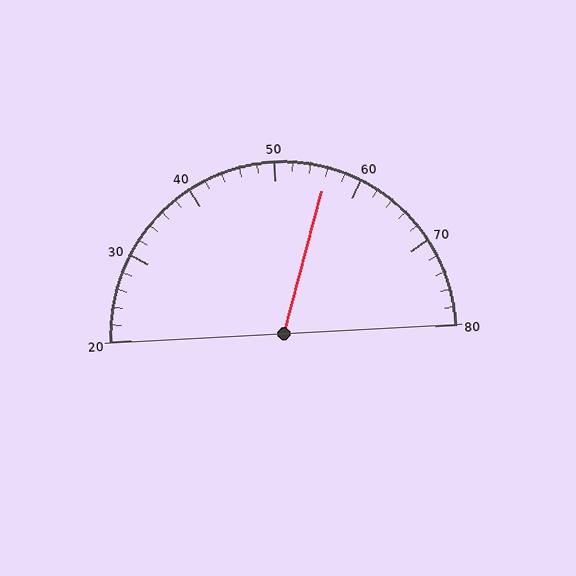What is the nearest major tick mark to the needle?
The nearest major tick mark is 60.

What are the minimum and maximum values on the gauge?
The gauge ranges from 20 to 80.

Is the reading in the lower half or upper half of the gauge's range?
The reading is in the upper half of the range (20 to 80).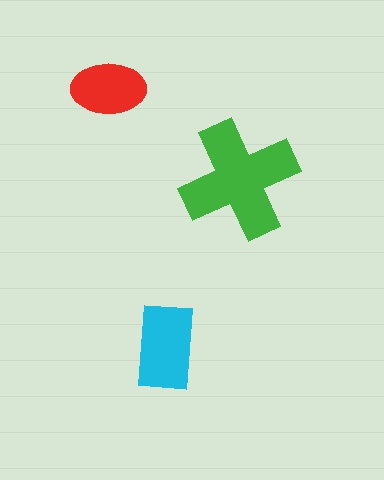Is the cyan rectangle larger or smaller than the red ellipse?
Larger.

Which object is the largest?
The green cross.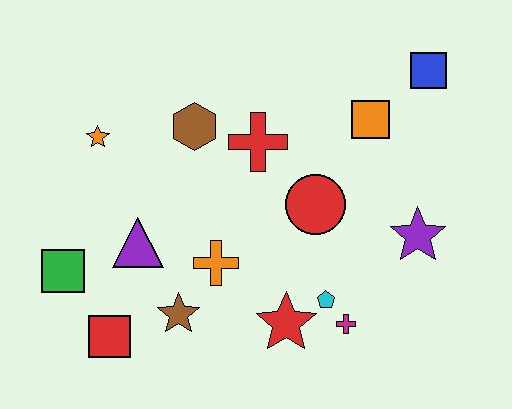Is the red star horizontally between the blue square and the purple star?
No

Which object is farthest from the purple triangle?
The blue square is farthest from the purple triangle.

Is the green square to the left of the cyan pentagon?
Yes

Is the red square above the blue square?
No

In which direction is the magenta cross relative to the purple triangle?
The magenta cross is to the right of the purple triangle.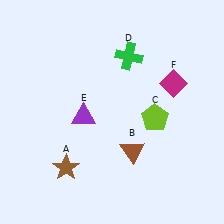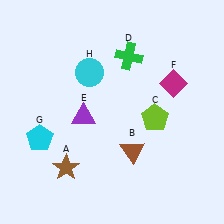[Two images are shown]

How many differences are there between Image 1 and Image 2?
There are 2 differences between the two images.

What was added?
A cyan pentagon (G), a cyan circle (H) were added in Image 2.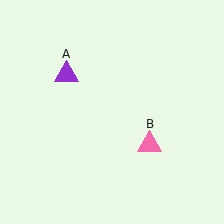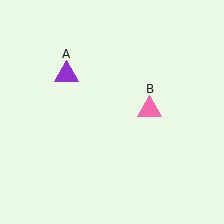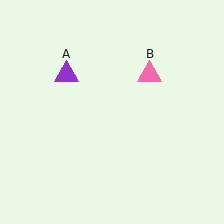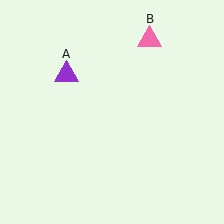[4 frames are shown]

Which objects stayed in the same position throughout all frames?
Purple triangle (object A) remained stationary.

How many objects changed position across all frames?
1 object changed position: pink triangle (object B).